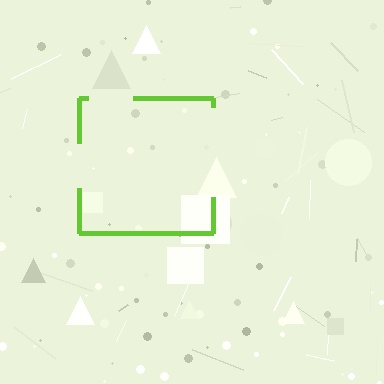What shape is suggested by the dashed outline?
The dashed outline suggests a square.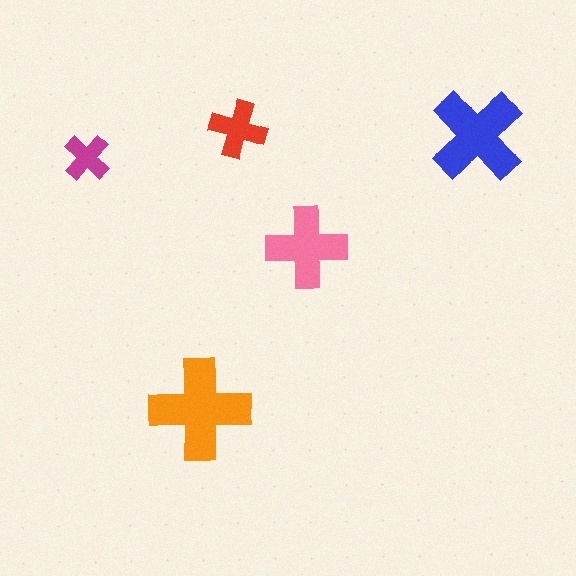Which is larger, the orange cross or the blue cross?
The orange one.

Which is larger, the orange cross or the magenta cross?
The orange one.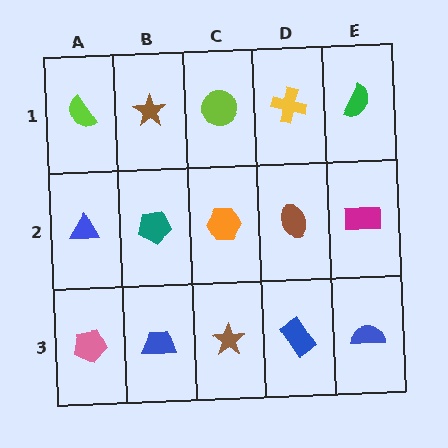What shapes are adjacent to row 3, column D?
A brown ellipse (row 2, column D), a brown star (row 3, column C), a blue semicircle (row 3, column E).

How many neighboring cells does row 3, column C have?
3.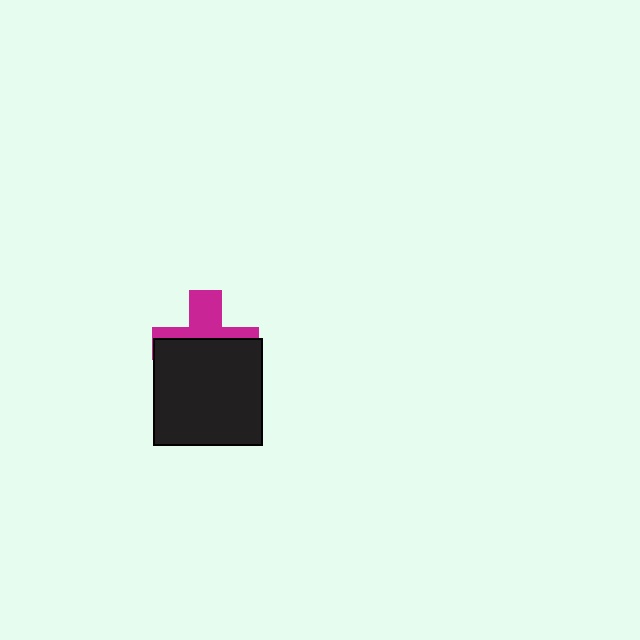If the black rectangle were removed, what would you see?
You would see the complete magenta cross.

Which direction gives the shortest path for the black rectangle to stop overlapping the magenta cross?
Moving down gives the shortest separation.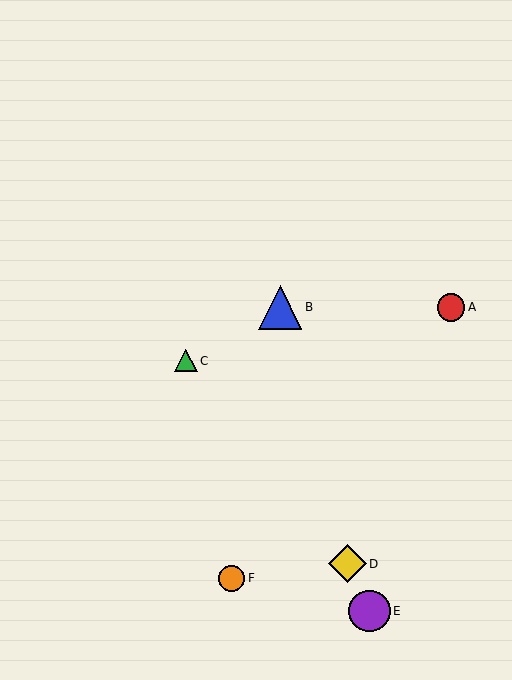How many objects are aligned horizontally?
2 objects (A, B) are aligned horizontally.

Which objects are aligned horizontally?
Objects A, B are aligned horizontally.